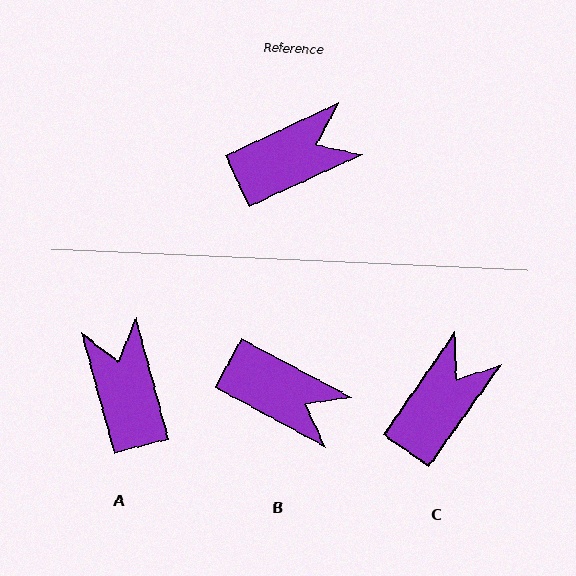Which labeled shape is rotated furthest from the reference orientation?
A, about 80 degrees away.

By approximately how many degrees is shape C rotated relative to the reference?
Approximately 30 degrees counter-clockwise.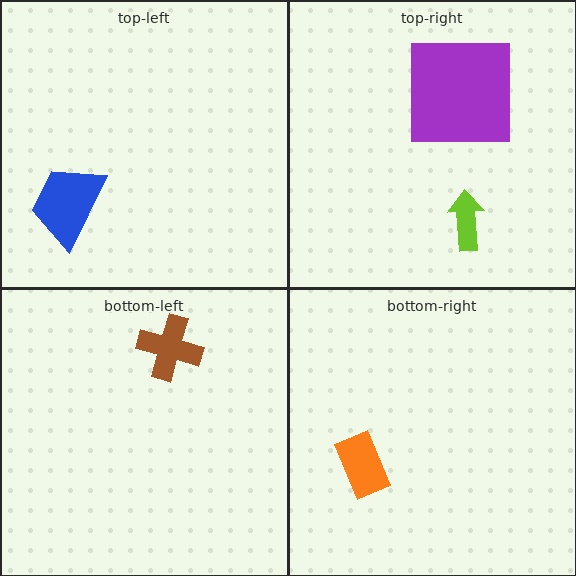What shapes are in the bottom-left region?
The brown cross.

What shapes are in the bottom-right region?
The orange rectangle.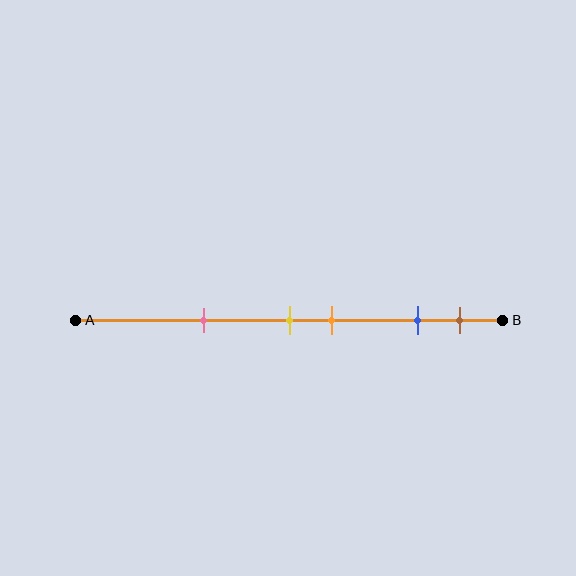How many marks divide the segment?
There are 5 marks dividing the segment.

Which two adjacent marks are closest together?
The yellow and orange marks are the closest adjacent pair.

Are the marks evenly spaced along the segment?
No, the marks are not evenly spaced.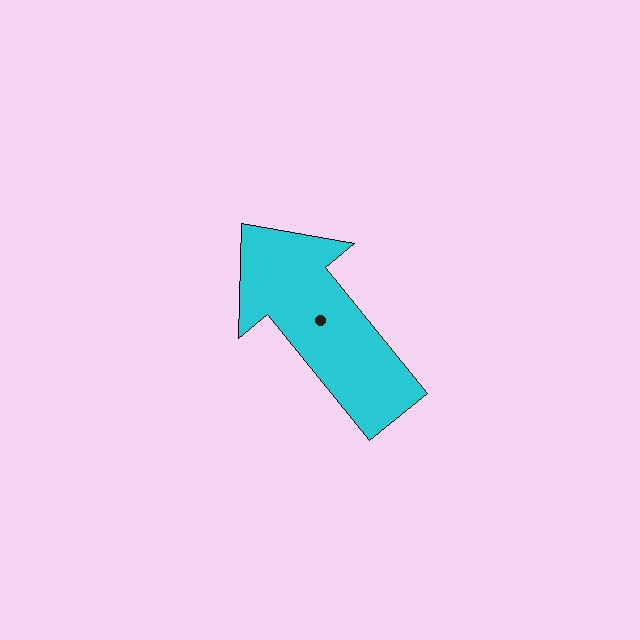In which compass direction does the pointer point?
Northwest.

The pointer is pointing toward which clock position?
Roughly 11 o'clock.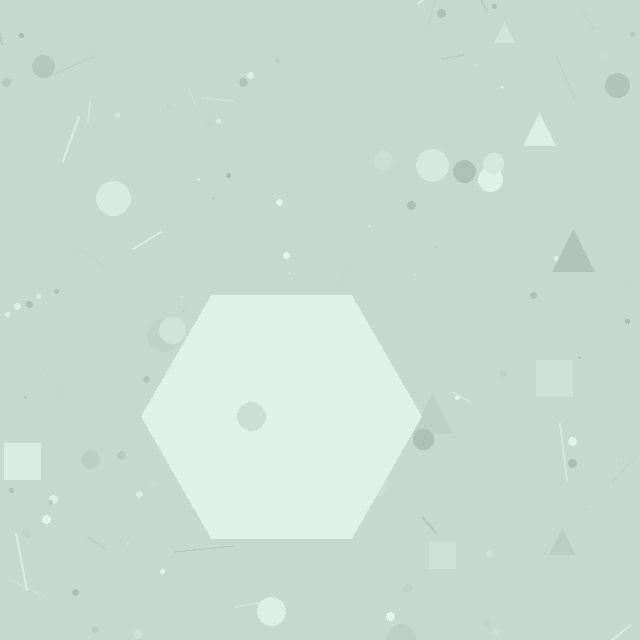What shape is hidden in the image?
A hexagon is hidden in the image.